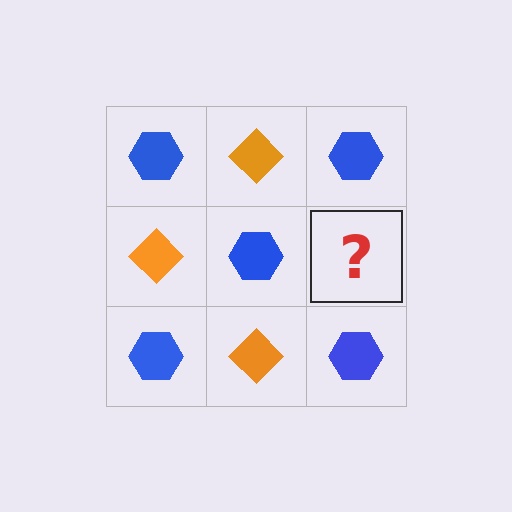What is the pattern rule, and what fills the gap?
The rule is that it alternates blue hexagon and orange diamond in a checkerboard pattern. The gap should be filled with an orange diamond.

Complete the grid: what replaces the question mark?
The question mark should be replaced with an orange diamond.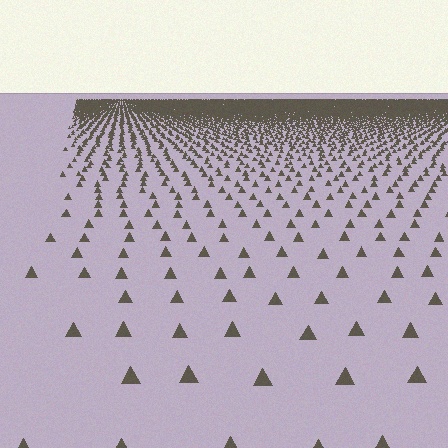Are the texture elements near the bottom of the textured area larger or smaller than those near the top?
Larger. Near the bottom, elements are closer to the viewer and appear at a bigger on-screen size.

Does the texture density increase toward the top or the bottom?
Density increases toward the top.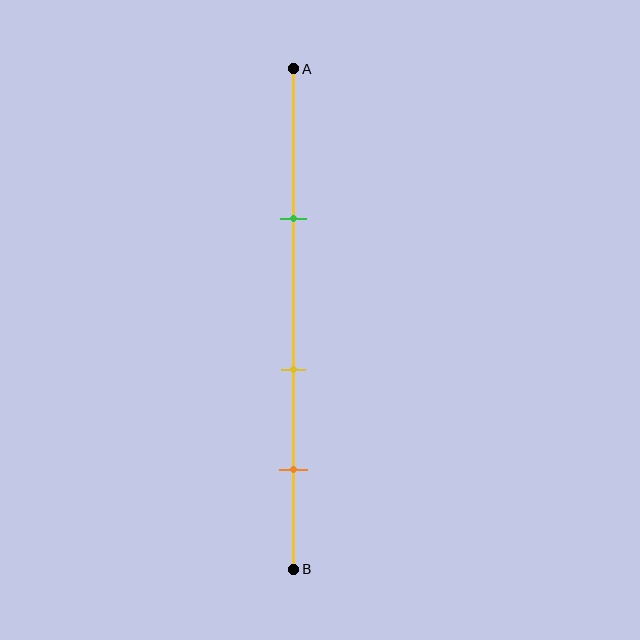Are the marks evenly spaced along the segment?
Yes, the marks are approximately evenly spaced.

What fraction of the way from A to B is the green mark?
The green mark is approximately 30% (0.3) of the way from A to B.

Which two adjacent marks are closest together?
The yellow and orange marks are the closest adjacent pair.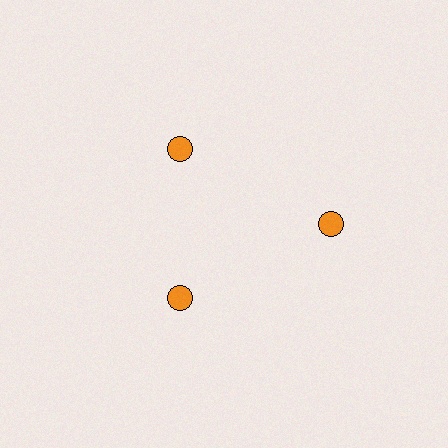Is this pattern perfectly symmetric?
No. The 3 orange circles are arranged in a ring, but one element near the 3 o'clock position is pushed outward from the center, breaking the 3-fold rotational symmetry.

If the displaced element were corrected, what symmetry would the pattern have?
It would have 3-fold rotational symmetry — the pattern would map onto itself every 120 degrees.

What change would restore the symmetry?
The symmetry would be restored by moving it inward, back onto the ring so that all 3 circles sit at equal angles and equal distance from the center.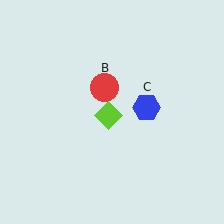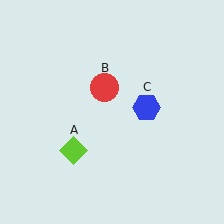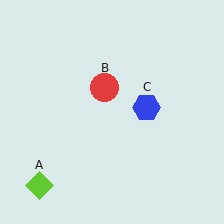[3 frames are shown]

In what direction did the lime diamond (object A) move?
The lime diamond (object A) moved down and to the left.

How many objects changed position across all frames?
1 object changed position: lime diamond (object A).